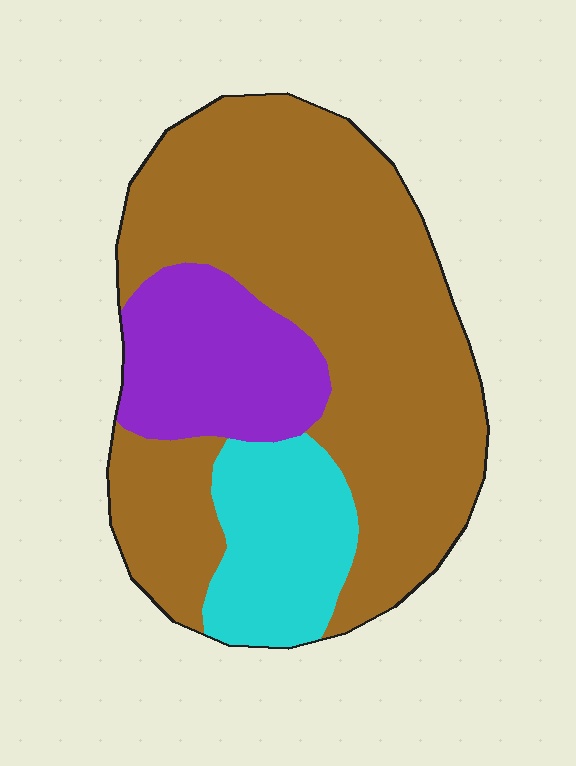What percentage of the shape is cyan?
Cyan takes up about one sixth (1/6) of the shape.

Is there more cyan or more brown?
Brown.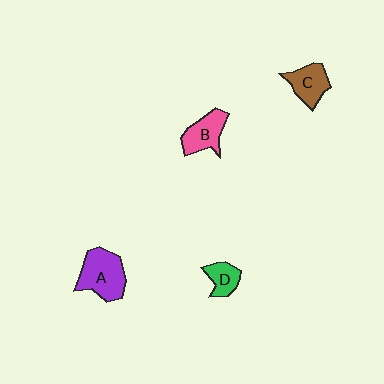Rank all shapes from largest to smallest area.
From largest to smallest: A (purple), B (pink), C (brown), D (green).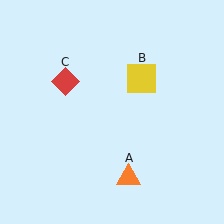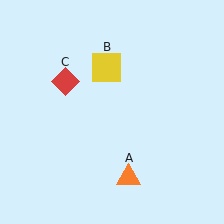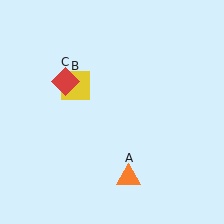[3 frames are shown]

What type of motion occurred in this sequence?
The yellow square (object B) rotated counterclockwise around the center of the scene.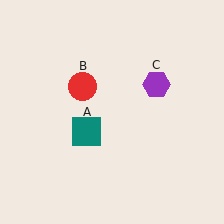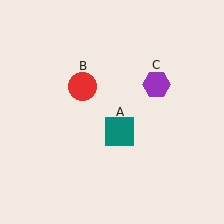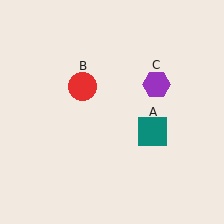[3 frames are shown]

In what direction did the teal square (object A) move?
The teal square (object A) moved right.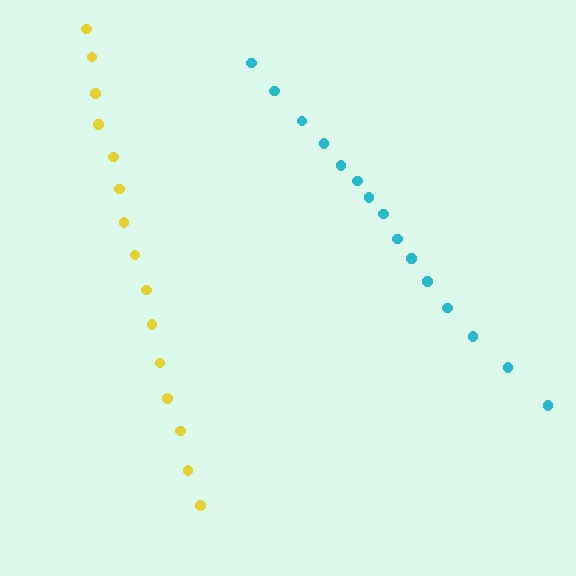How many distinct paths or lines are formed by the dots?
There are 2 distinct paths.